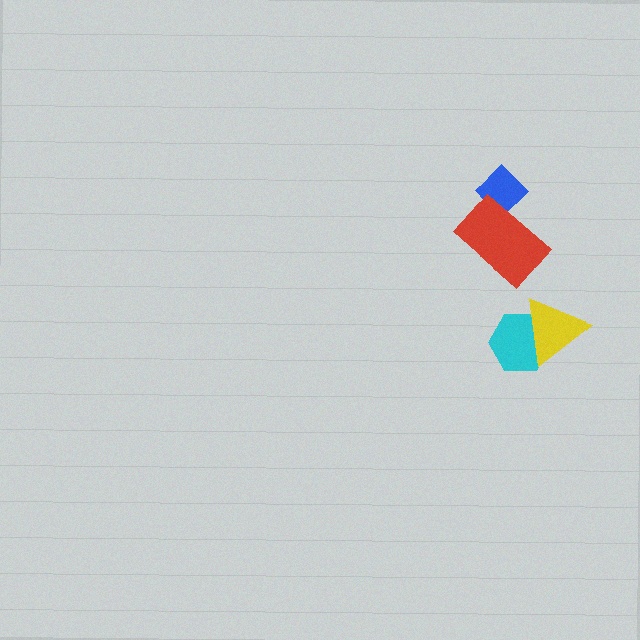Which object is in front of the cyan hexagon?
The yellow triangle is in front of the cyan hexagon.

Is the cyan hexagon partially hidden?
Yes, it is partially covered by another shape.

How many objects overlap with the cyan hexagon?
1 object overlaps with the cyan hexagon.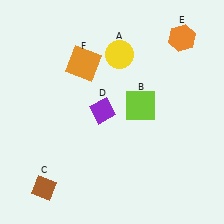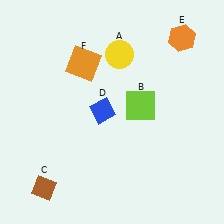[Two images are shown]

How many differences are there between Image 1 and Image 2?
There is 1 difference between the two images.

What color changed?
The diamond (D) changed from purple in Image 1 to blue in Image 2.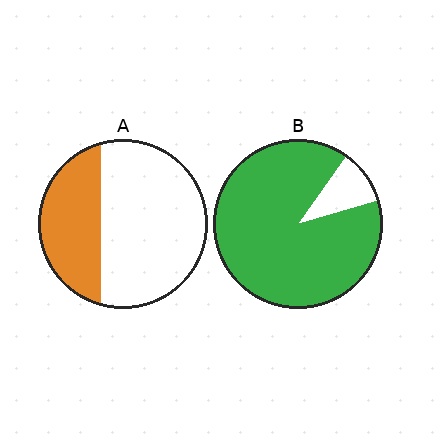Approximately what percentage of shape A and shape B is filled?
A is approximately 35% and B is approximately 90%.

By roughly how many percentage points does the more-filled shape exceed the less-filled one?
By roughly 55 percentage points (B over A).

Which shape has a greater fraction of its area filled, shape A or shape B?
Shape B.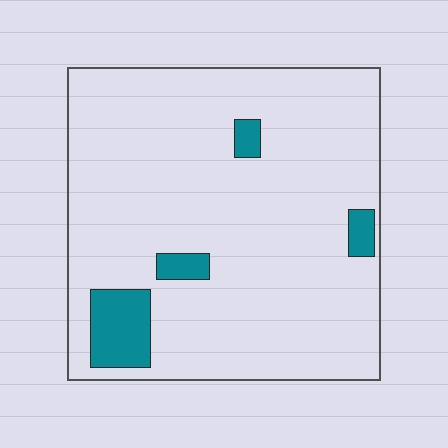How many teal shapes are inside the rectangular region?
4.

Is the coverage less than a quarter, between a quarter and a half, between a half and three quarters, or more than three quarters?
Less than a quarter.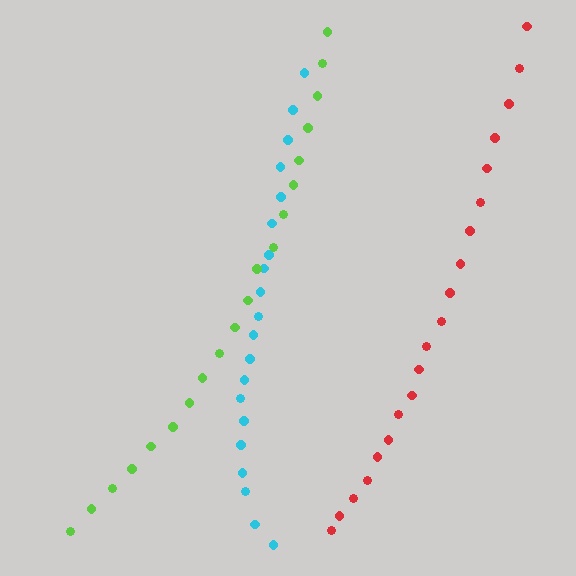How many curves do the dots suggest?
There are 3 distinct paths.